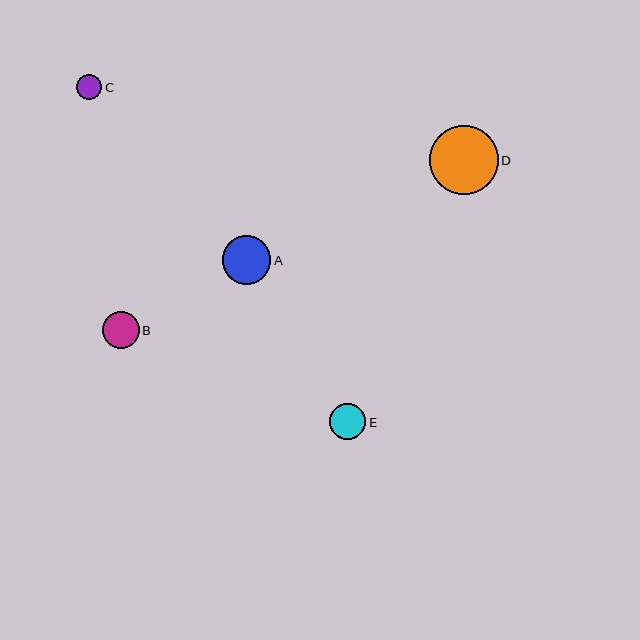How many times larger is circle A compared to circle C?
Circle A is approximately 1.9 times the size of circle C.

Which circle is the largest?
Circle D is the largest with a size of approximately 69 pixels.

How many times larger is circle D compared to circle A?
Circle D is approximately 1.4 times the size of circle A.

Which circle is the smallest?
Circle C is the smallest with a size of approximately 25 pixels.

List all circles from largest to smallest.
From largest to smallest: D, A, B, E, C.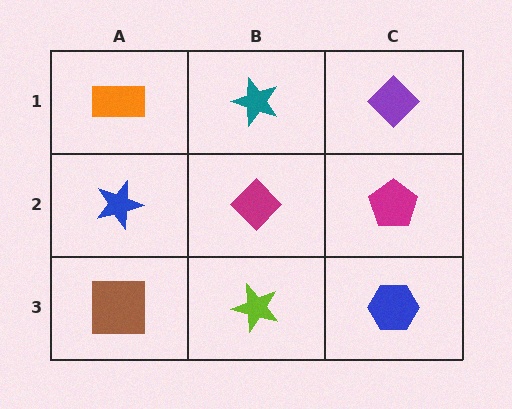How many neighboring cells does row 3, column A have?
2.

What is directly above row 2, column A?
An orange rectangle.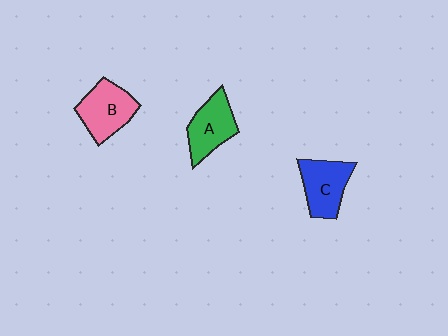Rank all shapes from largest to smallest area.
From largest to smallest: B (pink), C (blue), A (green).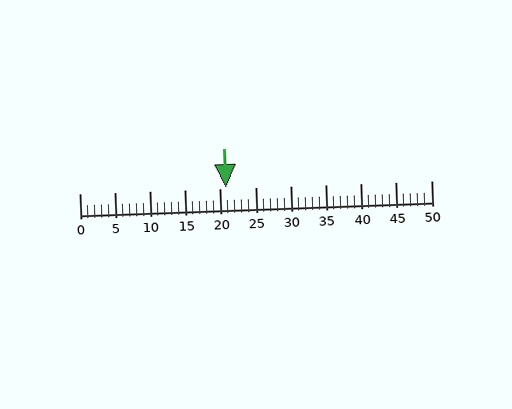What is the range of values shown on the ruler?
The ruler shows values from 0 to 50.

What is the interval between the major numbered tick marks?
The major tick marks are spaced 5 units apart.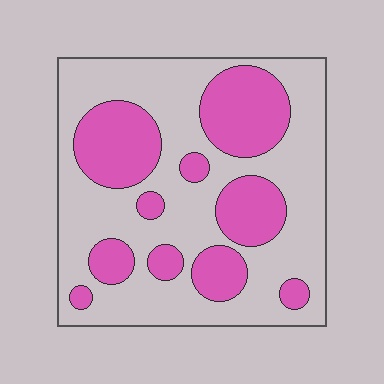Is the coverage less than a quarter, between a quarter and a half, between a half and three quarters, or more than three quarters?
Between a quarter and a half.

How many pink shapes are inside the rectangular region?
10.